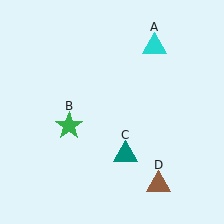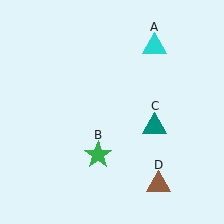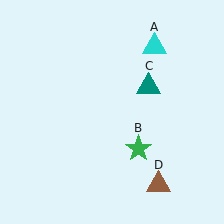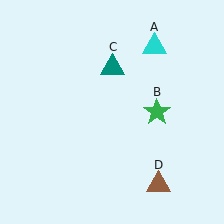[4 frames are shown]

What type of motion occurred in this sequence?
The green star (object B), teal triangle (object C) rotated counterclockwise around the center of the scene.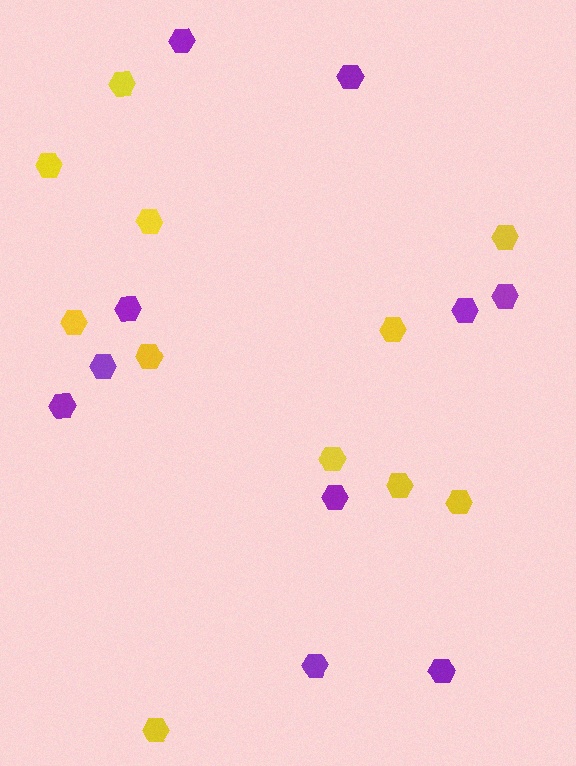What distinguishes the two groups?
There are 2 groups: one group of yellow hexagons (11) and one group of purple hexagons (10).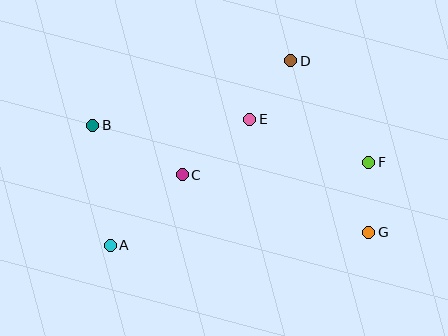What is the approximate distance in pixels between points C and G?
The distance between C and G is approximately 195 pixels.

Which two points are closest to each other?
Points F and G are closest to each other.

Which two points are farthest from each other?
Points B and G are farthest from each other.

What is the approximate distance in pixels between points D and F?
The distance between D and F is approximately 128 pixels.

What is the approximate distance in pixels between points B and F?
The distance between B and F is approximately 279 pixels.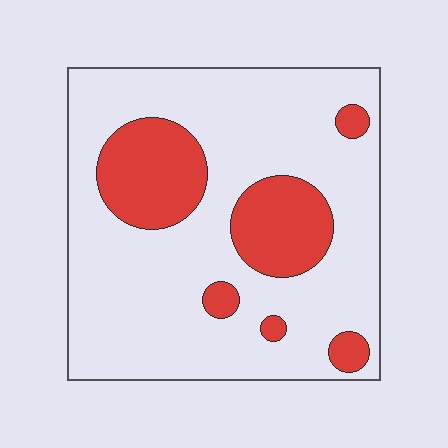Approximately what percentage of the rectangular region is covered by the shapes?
Approximately 25%.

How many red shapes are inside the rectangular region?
6.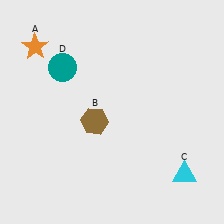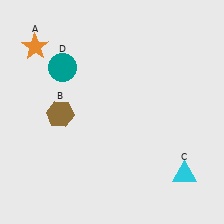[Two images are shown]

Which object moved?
The brown hexagon (B) moved left.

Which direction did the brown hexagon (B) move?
The brown hexagon (B) moved left.